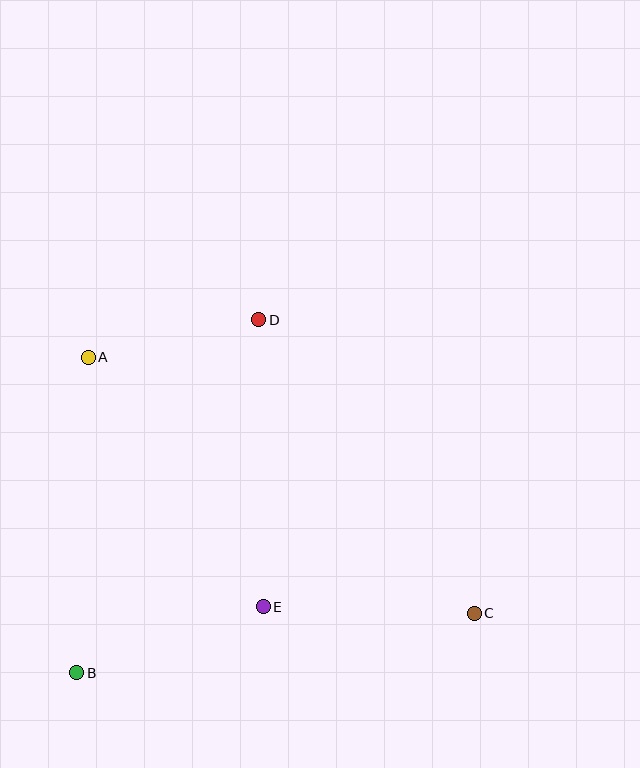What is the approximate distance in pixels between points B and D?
The distance between B and D is approximately 397 pixels.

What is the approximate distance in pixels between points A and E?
The distance between A and E is approximately 305 pixels.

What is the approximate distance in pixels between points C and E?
The distance between C and E is approximately 211 pixels.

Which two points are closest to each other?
Points A and D are closest to each other.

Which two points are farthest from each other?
Points A and C are farthest from each other.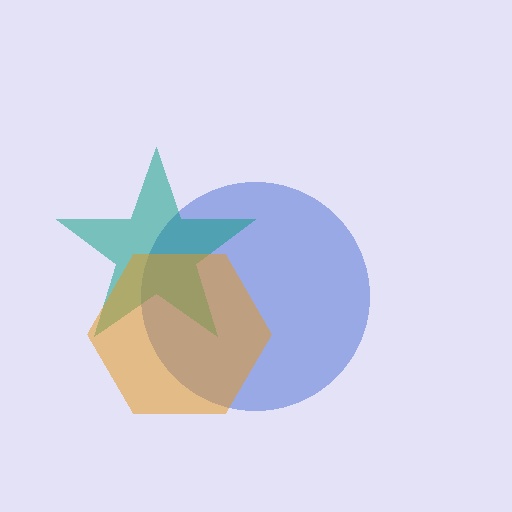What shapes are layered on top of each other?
The layered shapes are: a blue circle, a teal star, an orange hexagon.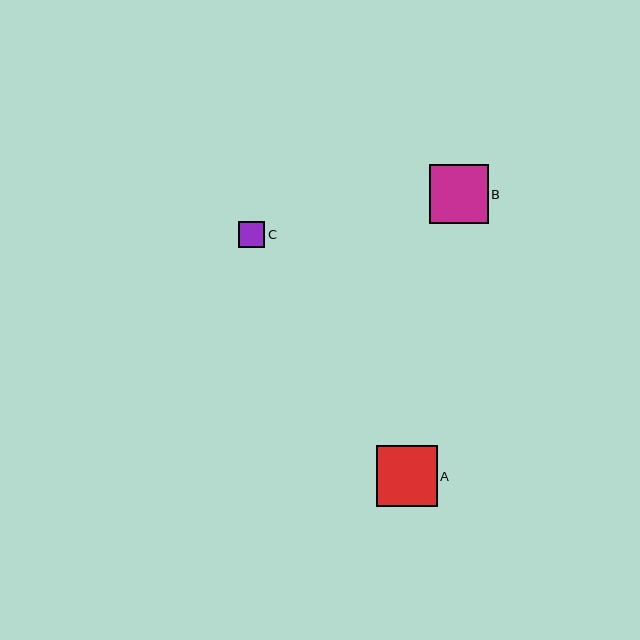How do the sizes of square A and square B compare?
Square A and square B are approximately the same size.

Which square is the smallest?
Square C is the smallest with a size of approximately 26 pixels.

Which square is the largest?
Square A is the largest with a size of approximately 61 pixels.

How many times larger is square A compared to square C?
Square A is approximately 2.4 times the size of square C.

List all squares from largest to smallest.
From largest to smallest: A, B, C.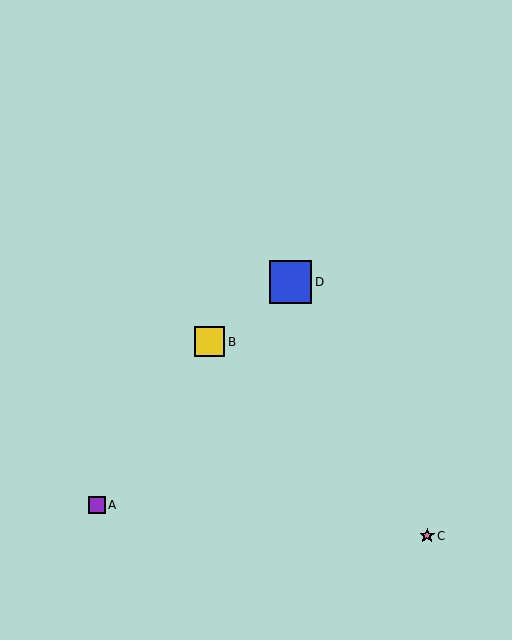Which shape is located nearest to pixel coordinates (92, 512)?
The purple square (labeled A) at (97, 505) is nearest to that location.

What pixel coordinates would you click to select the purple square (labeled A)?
Click at (97, 505) to select the purple square A.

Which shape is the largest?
The blue square (labeled D) is the largest.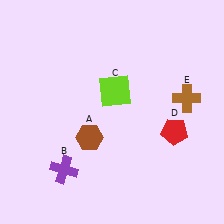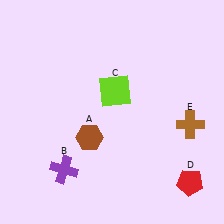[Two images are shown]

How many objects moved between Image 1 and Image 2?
2 objects moved between the two images.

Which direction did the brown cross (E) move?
The brown cross (E) moved down.